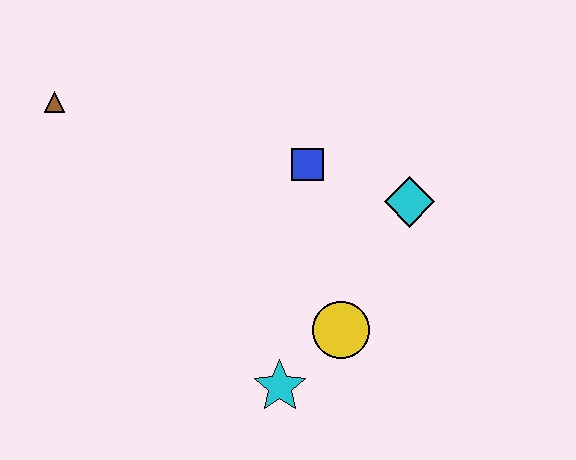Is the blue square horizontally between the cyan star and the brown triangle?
No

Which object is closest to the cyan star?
The yellow circle is closest to the cyan star.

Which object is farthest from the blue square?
The brown triangle is farthest from the blue square.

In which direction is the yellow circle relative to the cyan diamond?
The yellow circle is below the cyan diamond.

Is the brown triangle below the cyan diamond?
No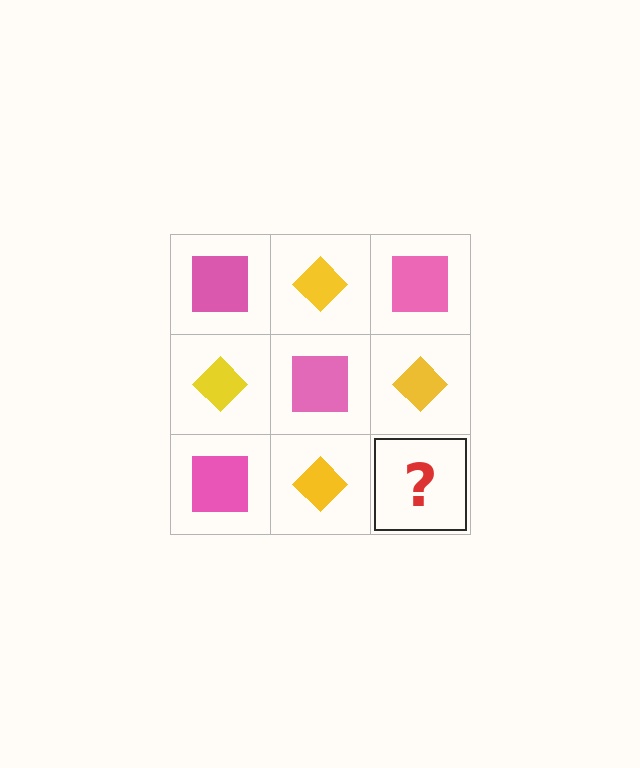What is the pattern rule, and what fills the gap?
The rule is that it alternates pink square and yellow diamond in a checkerboard pattern. The gap should be filled with a pink square.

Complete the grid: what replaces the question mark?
The question mark should be replaced with a pink square.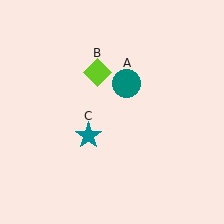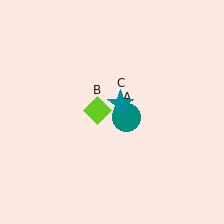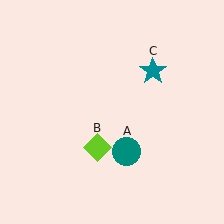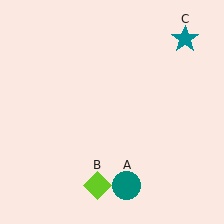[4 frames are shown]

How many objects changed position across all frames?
3 objects changed position: teal circle (object A), lime diamond (object B), teal star (object C).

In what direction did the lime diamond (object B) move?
The lime diamond (object B) moved down.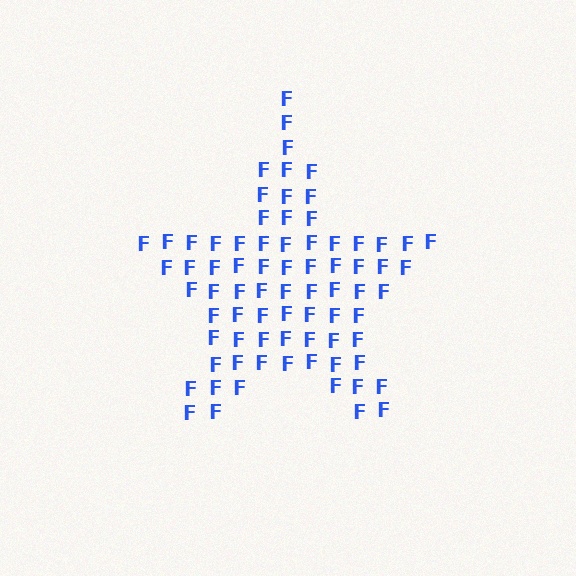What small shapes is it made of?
It is made of small letter F's.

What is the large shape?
The large shape is a star.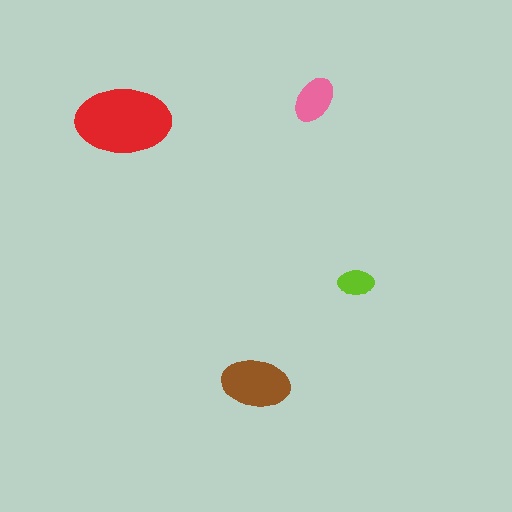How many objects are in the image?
There are 4 objects in the image.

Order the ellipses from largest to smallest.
the red one, the brown one, the pink one, the lime one.